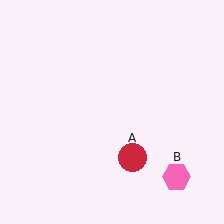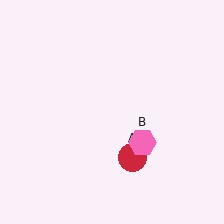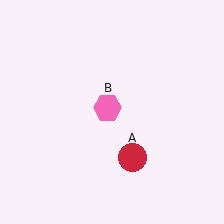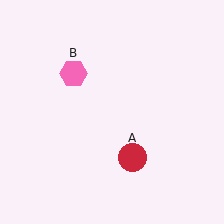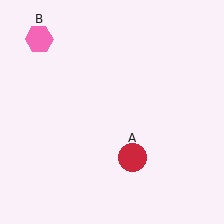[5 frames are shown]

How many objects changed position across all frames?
1 object changed position: pink hexagon (object B).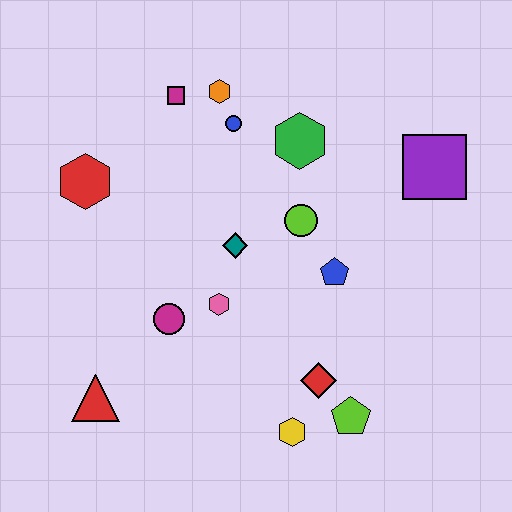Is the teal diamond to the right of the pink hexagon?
Yes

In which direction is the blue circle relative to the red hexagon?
The blue circle is to the right of the red hexagon.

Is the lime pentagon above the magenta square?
No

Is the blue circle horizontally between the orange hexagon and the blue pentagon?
Yes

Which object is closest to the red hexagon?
The magenta square is closest to the red hexagon.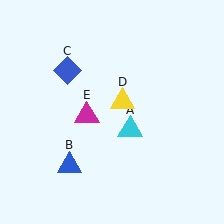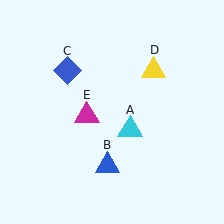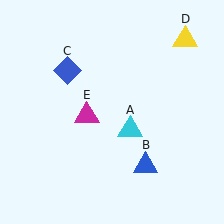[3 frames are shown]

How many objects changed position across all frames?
2 objects changed position: blue triangle (object B), yellow triangle (object D).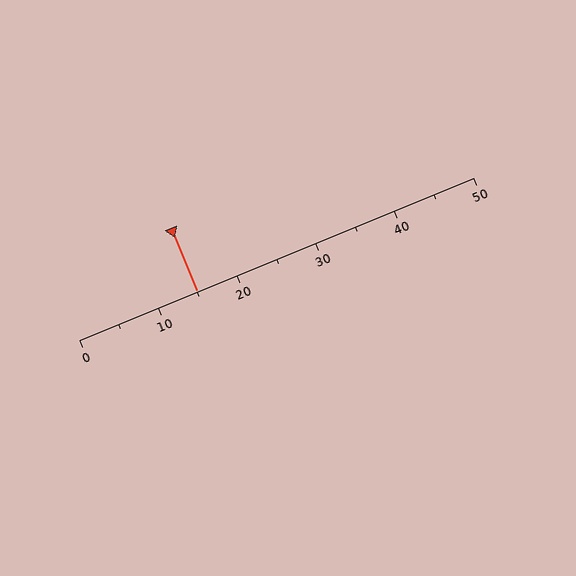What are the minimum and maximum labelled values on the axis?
The axis runs from 0 to 50.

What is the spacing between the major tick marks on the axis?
The major ticks are spaced 10 apart.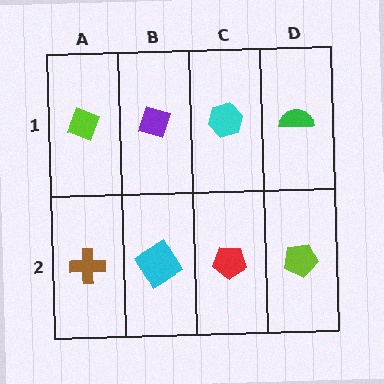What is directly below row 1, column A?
A brown cross.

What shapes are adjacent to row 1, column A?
A brown cross (row 2, column A), a purple diamond (row 1, column B).